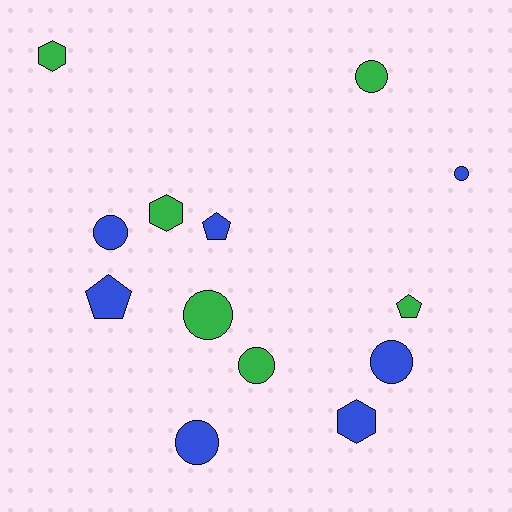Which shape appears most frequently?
Circle, with 7 objects.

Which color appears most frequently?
Blue, with 7 objects.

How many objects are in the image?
There are 13 objects.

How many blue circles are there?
There are 4 blue circles.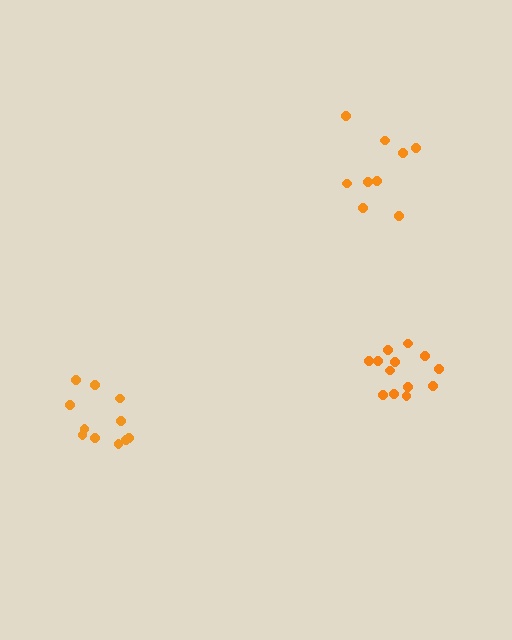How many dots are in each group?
Group 1: 13 dots, Group 2: 11 dots, Group 3: 9 dots (33 total).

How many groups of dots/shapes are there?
There are 3 groups.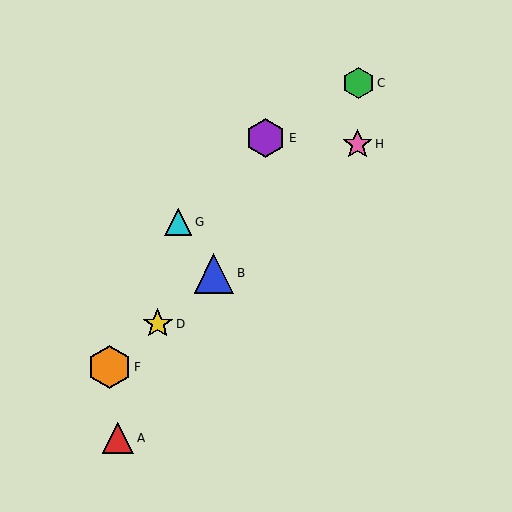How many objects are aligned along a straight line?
4 objects (B, D, F, H) are aligned along a straight line.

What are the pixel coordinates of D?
Object D is at (158, 324).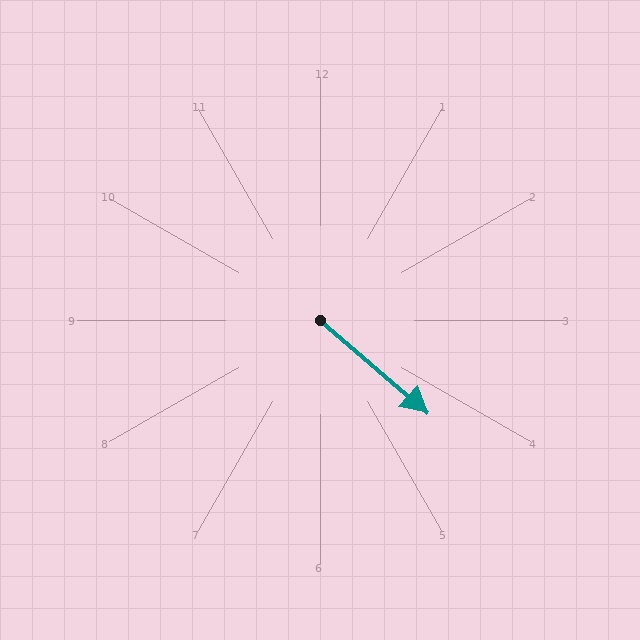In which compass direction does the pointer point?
Southeast.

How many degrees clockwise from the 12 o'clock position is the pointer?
Approximately 131 degrees.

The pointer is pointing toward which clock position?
Roughly 4 o'clock.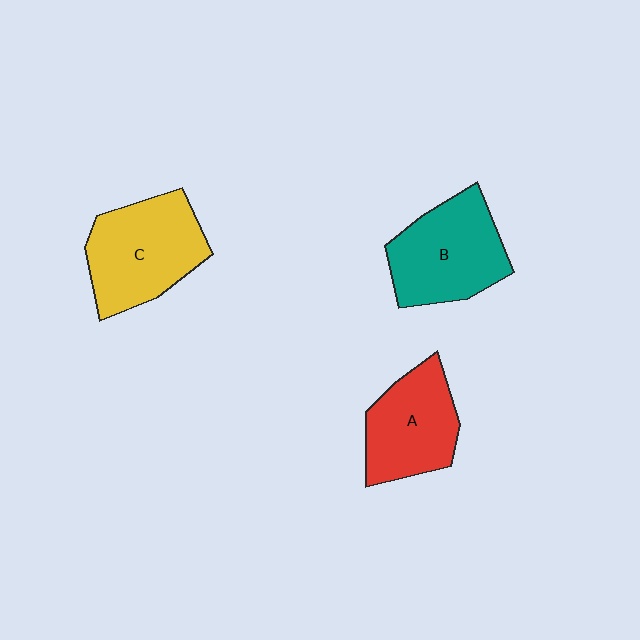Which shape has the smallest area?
Shape A (red).